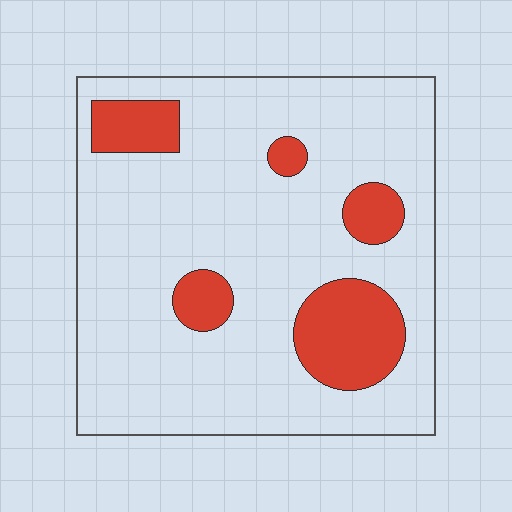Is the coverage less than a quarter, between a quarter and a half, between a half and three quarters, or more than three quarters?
Less than a quarter.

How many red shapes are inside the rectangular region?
5.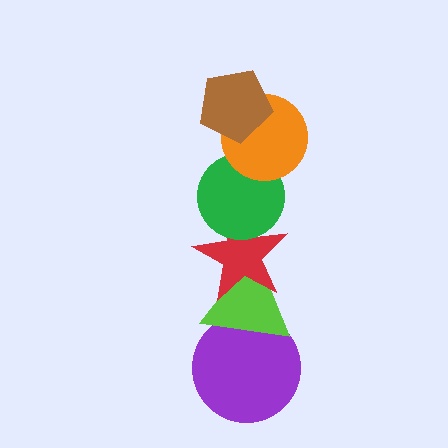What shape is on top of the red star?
The green circle is on top of the red star.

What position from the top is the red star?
The red star is 4th from the top.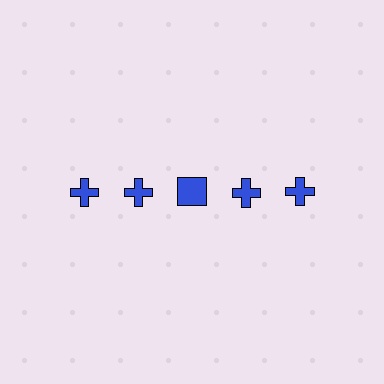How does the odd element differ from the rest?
It has a different shape: square instead of cross.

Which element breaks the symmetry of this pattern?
The blue square in the top row, center column breaks the symmetry. All other shapes are blue crosses.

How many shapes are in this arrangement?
There are 5 shapes arranged in a grid pattern.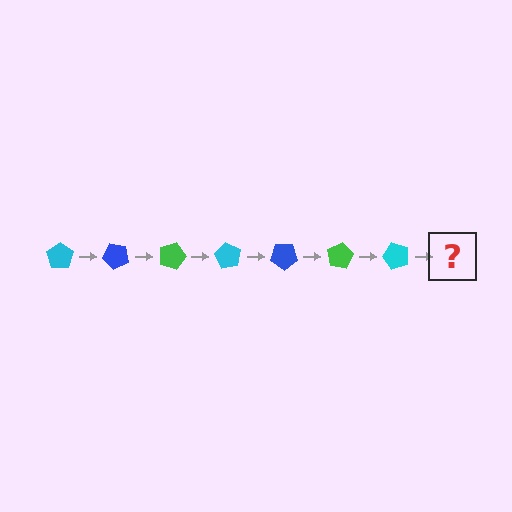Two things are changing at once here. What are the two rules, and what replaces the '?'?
The two rules are that it rotates 45 degrees each step and the color cycles through cyan, blue, and green. The '?' should be a blue pentagon, rotated 315 degrees from the start.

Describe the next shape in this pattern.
It should be a blue pentagon, rotated 315 degrees from the start.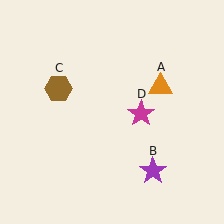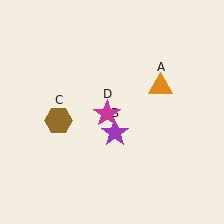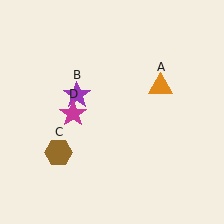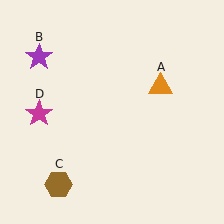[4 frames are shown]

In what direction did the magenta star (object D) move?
The magenta star (object D) moved left.